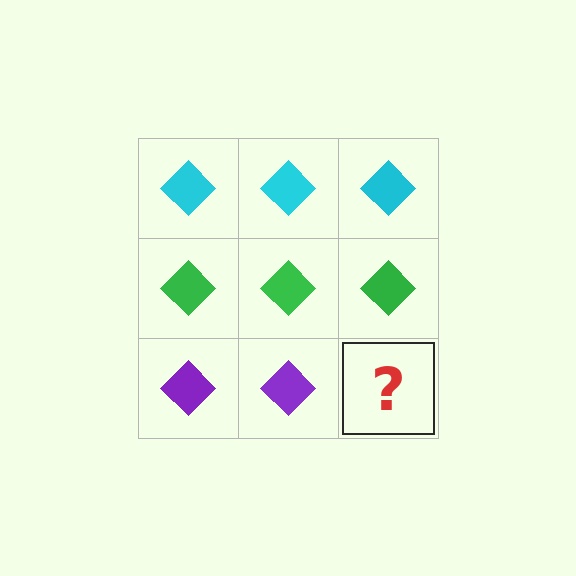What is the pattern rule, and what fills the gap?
The rule is that each row has a consistent color. The gap should be filled with a purple diamond.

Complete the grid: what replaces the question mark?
The question mark should be replaced with a purple diamond.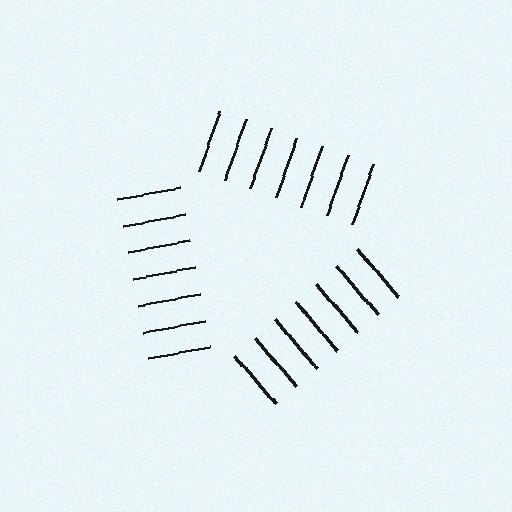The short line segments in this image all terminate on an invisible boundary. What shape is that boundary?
An illusory triangle — the line segments terminate on its edges but no continuous stroke is drawn.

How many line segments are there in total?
21 — 7 along each of the 3 edges.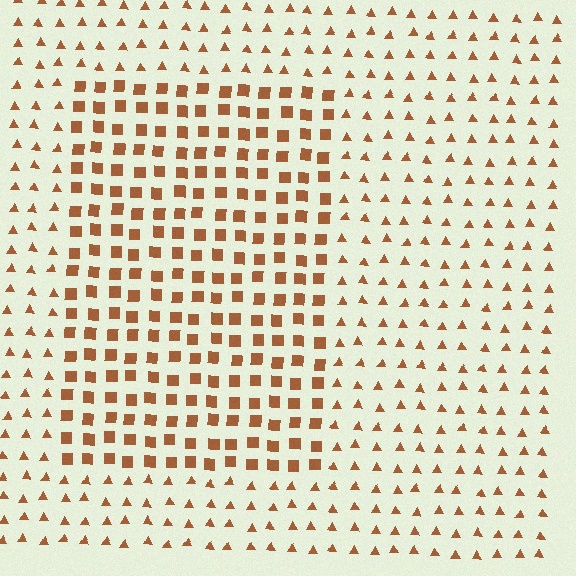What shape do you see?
I see a rectangle.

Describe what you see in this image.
The image is filled with small brown elements arranged in a uniform grid. A rectangle-shaped region contains squares, while the surrounding area contains triangles. The boundary is defined purely by the change in element shape.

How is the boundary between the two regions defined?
The boundary is defined by a change in element shape: squares inside vs. triangles outside. All elements share the same color and spacing.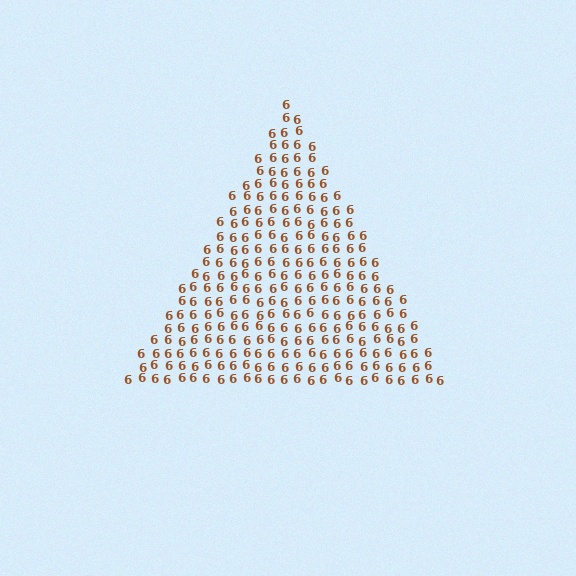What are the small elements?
The small elements are digit 6's.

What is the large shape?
The large shape is a triangle.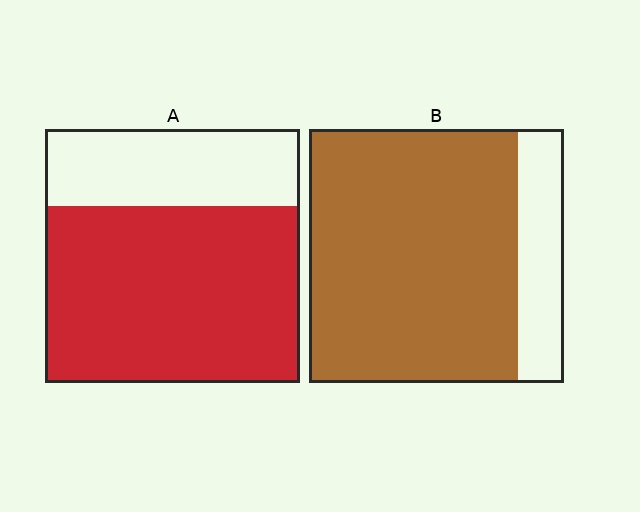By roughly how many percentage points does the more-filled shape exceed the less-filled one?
By roughly 10 percentage points (B over A).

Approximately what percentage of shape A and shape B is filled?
A is approximately 70% and B is approximately 80%.